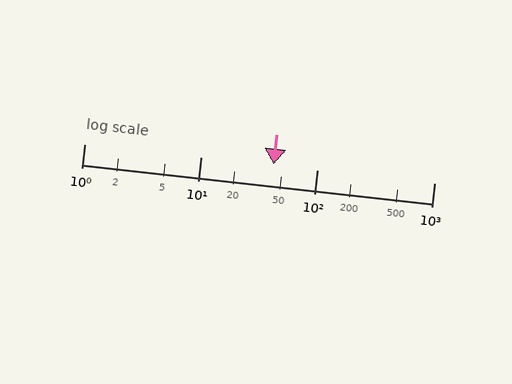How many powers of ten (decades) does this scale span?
The scale spans 3 decades, from 1 to 1000.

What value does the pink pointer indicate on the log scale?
The pointer indicates approximately 42.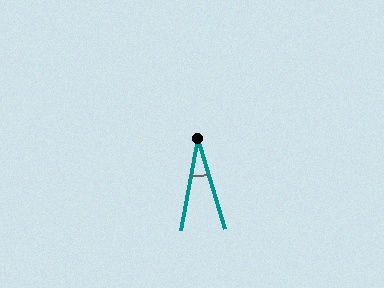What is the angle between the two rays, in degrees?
Approximately 28 degrees.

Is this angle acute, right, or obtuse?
It is acute.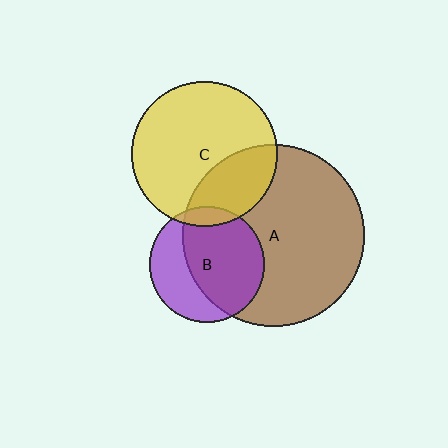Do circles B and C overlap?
Yes.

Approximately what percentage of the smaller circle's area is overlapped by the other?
Approximately 10%.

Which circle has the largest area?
Circle A (brown).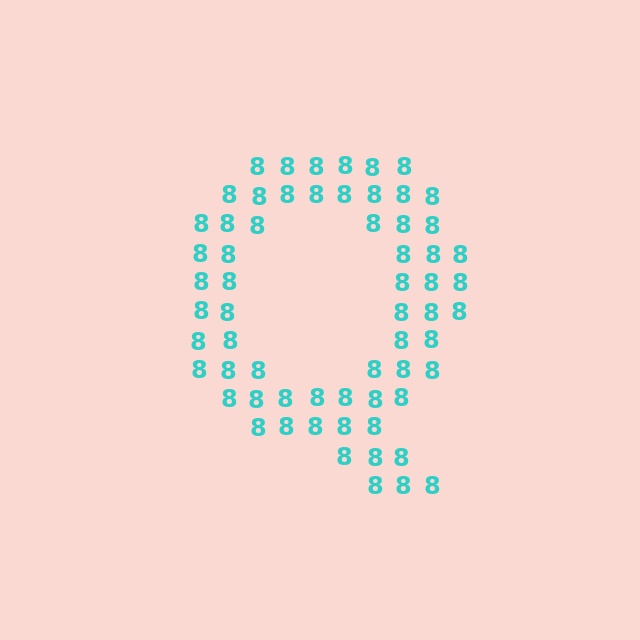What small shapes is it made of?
It is made of small digit 8's.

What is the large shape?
The large shape is the letter Q.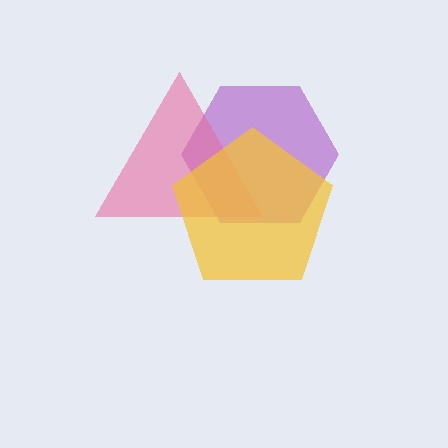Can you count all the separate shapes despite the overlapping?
Yes, there are 3 separate shapes.